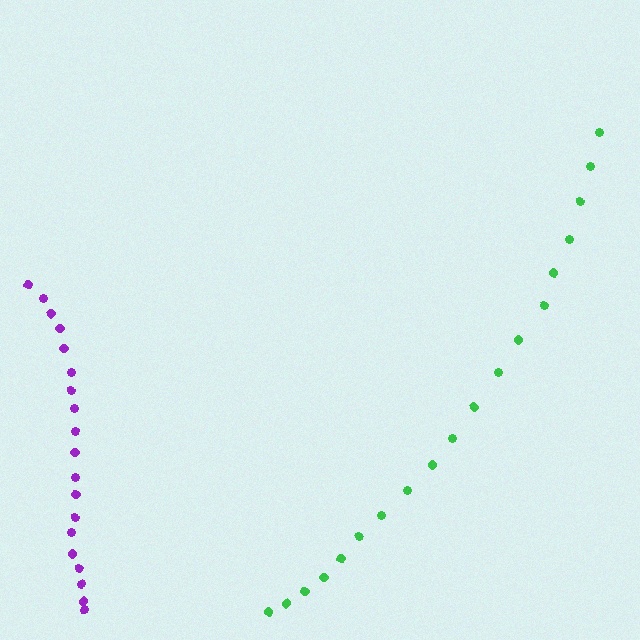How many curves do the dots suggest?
There are 2 distinct paths.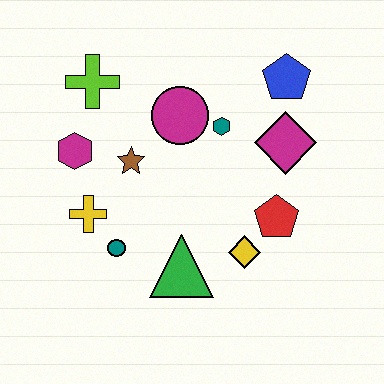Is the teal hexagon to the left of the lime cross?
No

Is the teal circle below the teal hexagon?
Yes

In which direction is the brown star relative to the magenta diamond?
The brown star is to the left of the magenta diamond.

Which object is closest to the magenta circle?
The teal hexagon is closest to the magenta circle.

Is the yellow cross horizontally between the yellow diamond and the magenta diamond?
No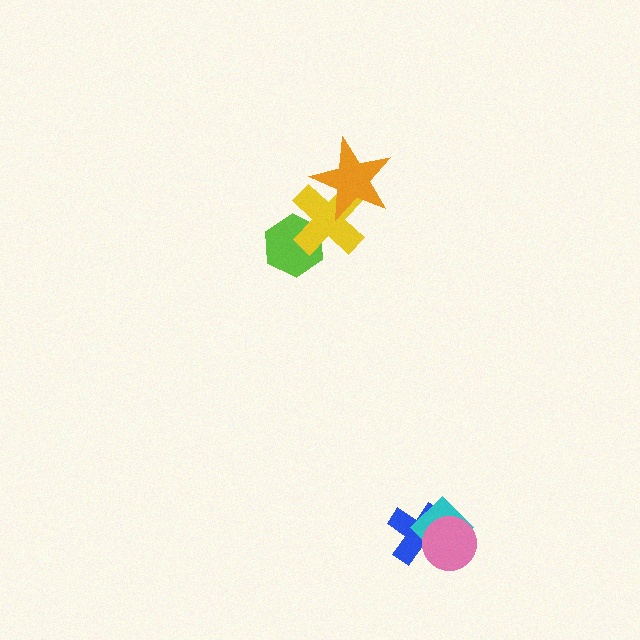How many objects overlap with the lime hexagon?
1 object overlaps with the lime hexagon.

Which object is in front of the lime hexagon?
The yellow cross is in front of the lime hexagon.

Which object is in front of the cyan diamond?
The pink circle is in front of the cyan diamond.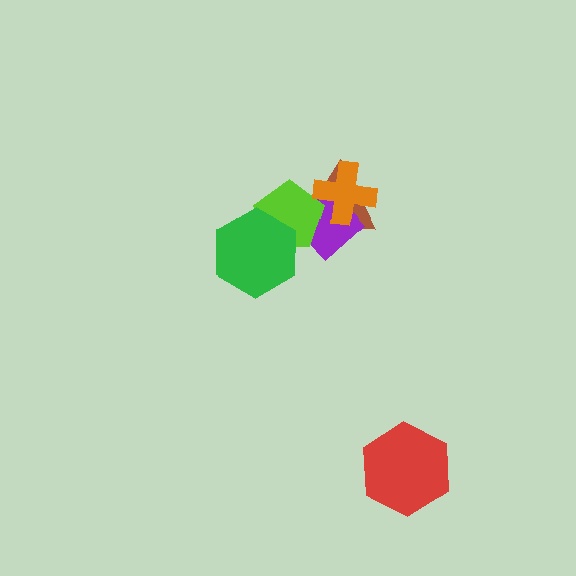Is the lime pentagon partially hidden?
Yes, it is partially covered by another shape.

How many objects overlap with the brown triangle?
3 objects overlap with the brown triangle.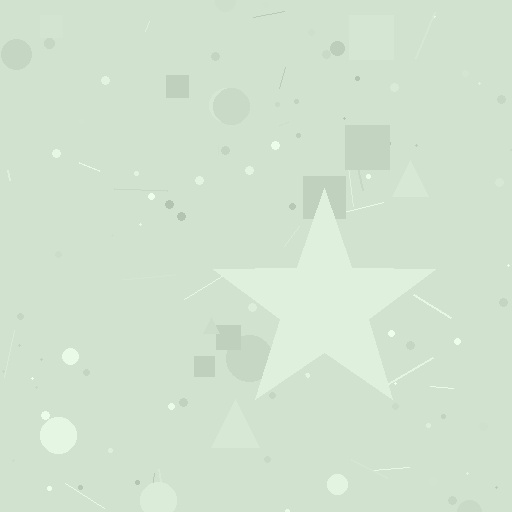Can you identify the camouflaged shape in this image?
The camouflaged shape is a star.